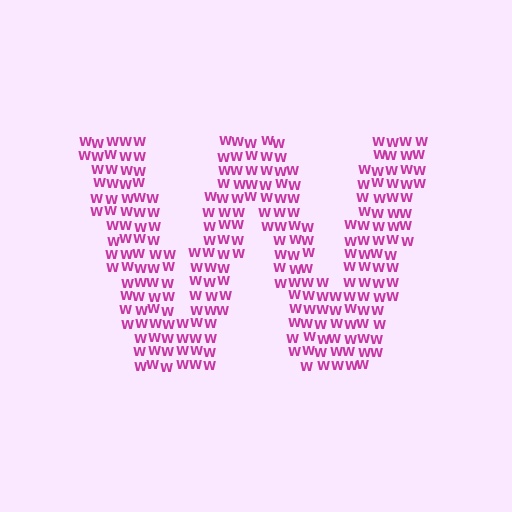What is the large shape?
The large shape is the letter W.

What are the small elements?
The small elements are letter W's.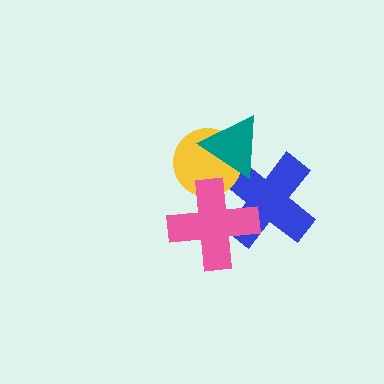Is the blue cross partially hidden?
Yes, it is partially covered by another shape.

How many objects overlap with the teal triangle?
2 objects overlap with the teal triangle.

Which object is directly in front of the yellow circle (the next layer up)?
The pink cross is directly in front of the yellow circle.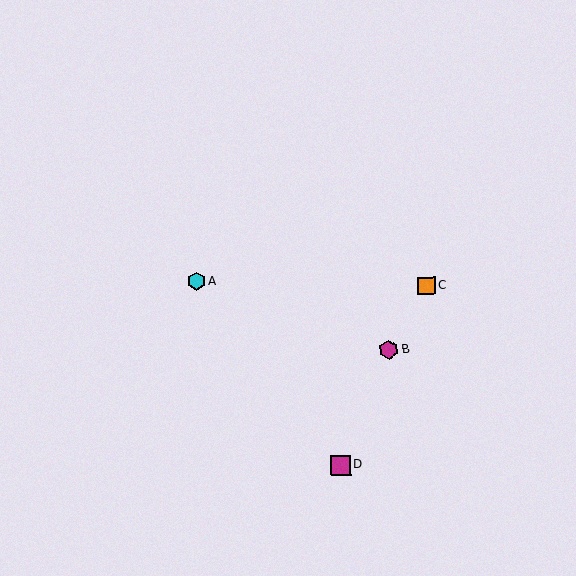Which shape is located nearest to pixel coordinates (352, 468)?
The magenta square (labeled D) at (340, 465) is nearest to that location.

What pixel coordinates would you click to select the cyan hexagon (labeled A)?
Click at (196, 281) to select the cyan hexagon A.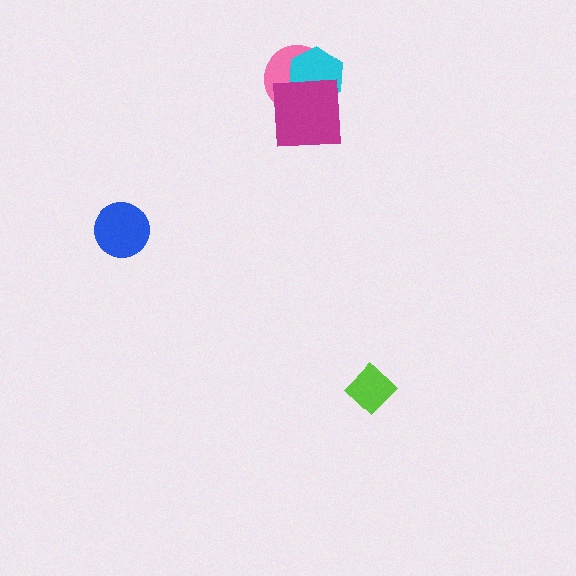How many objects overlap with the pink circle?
2 objects overlap with the pink circle.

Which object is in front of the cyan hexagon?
The magenta square is in front of the cyan hexagon.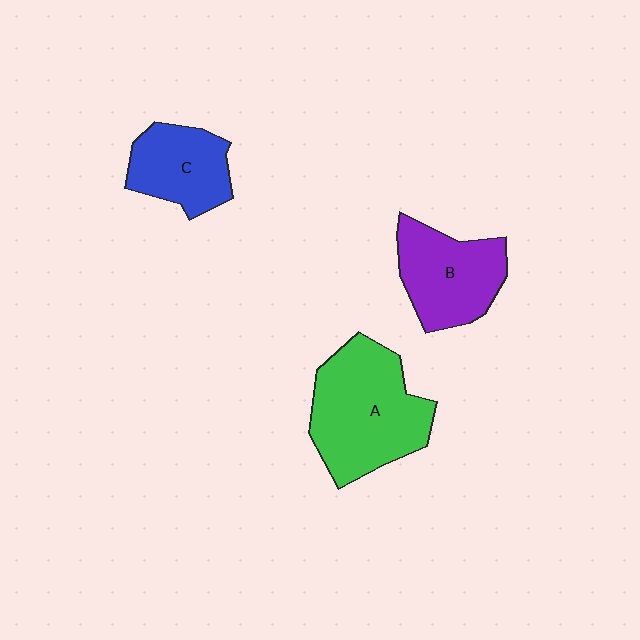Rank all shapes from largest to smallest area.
From largest to smallest: A (green), B (purple), C (blue).